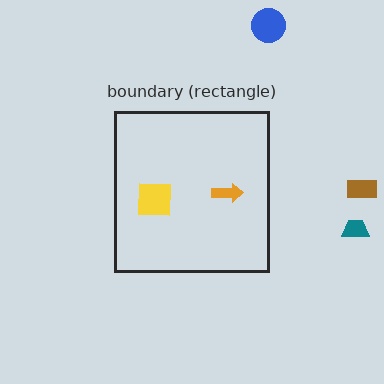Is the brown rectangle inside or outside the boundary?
Outside.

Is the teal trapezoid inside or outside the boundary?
Outside.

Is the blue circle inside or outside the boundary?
Outside.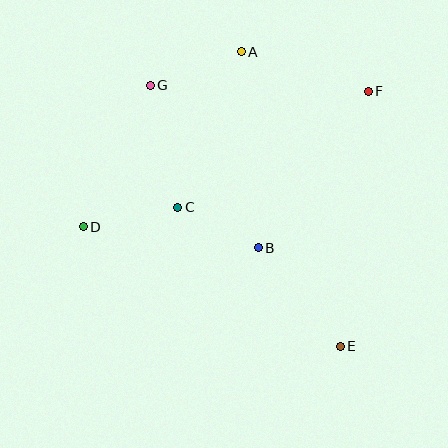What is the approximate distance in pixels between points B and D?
The distance between B and D is approximately 177 pixels.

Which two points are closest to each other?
Points B and C are closest to each other.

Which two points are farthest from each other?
Points E and G are farthest from each other.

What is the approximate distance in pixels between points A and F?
The distance between A and F is approximately 133 pixels.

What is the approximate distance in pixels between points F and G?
The distance between F and G is approximately 218 pixels.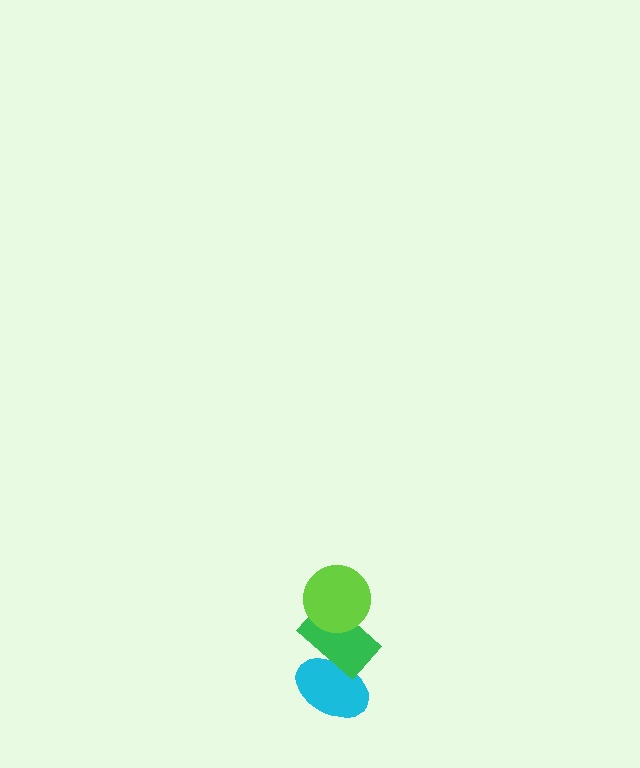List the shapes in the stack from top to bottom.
From top to bottom: the lime circle, the green rectangle, the cyan ellipse.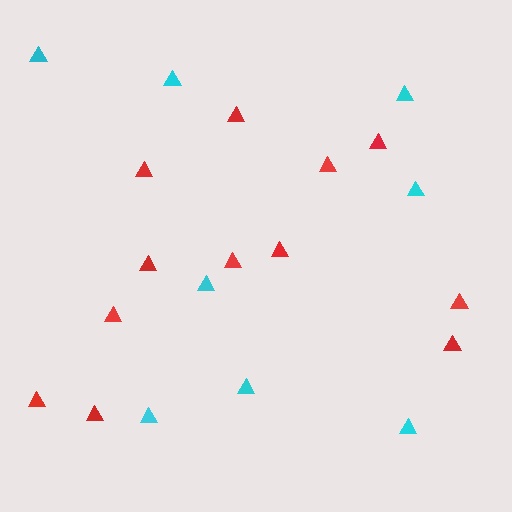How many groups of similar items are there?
There are 2 groups: one group of red triangles (12) and one group of cyan triangles (8).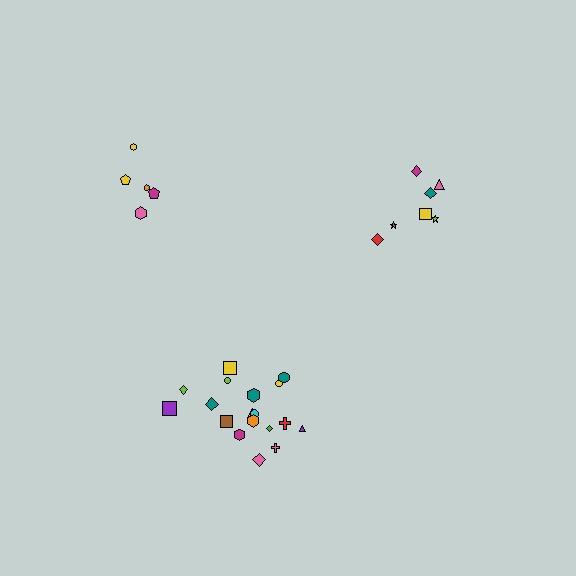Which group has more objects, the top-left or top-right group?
The top-right group.